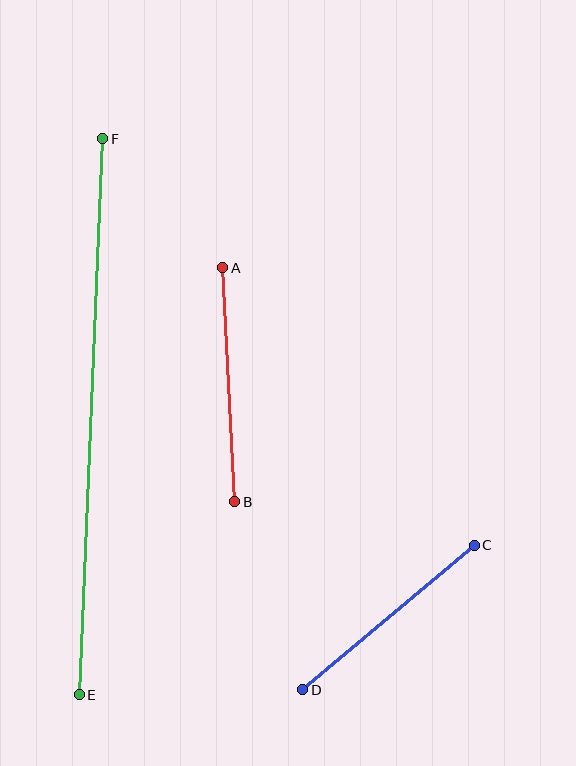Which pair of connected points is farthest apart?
Points E and F are farthest apart.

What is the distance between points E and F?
The distance is approximately 557 pixels.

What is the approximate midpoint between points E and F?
The midpoint is at approximately (91, 417) pixels.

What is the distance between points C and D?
The distance is approximately 224 pixels.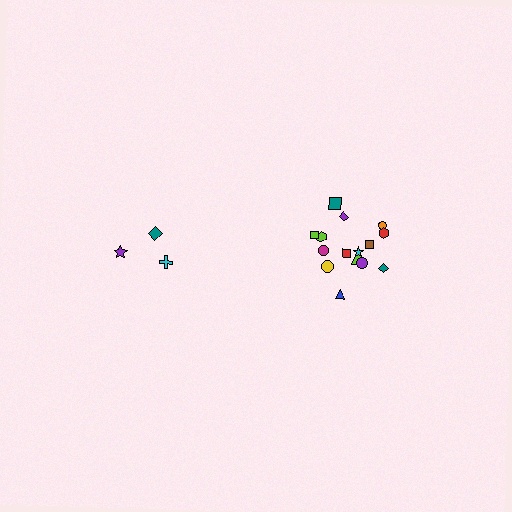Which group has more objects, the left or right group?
The right group.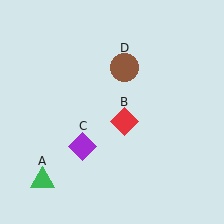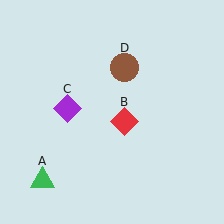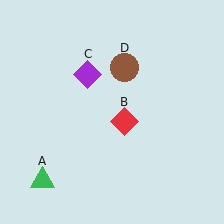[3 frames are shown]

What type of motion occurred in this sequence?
The purple diamond (object C) rotated clockwise around the center of the scene.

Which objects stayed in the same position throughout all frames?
Green triangle (object A) and red diamond (object B) and brown circle (object D) remained stationary.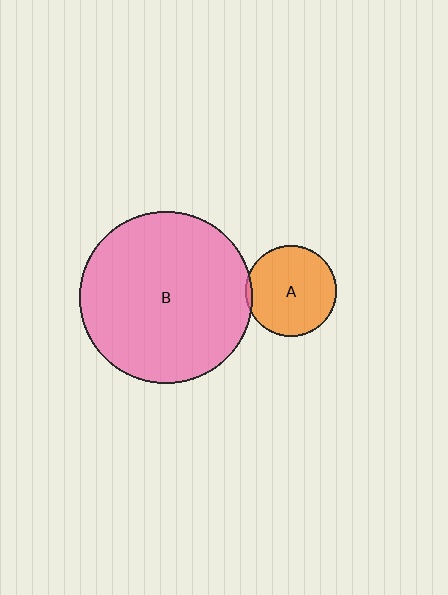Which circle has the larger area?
Circle B (pink).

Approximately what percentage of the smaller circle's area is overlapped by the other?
Approximately 5%.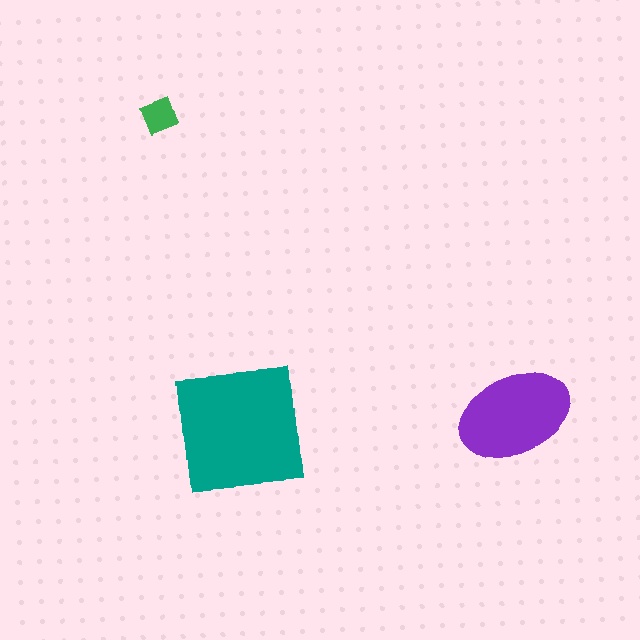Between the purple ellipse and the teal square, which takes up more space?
The teal square.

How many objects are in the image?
There are 3 objects in the image.